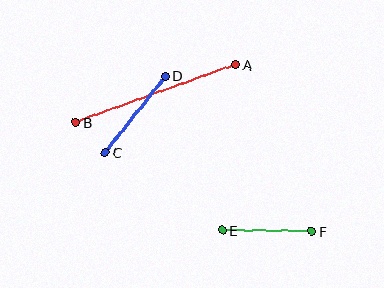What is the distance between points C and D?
The distance is approximately 97 pixels.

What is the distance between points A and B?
The distance is approximately 170 pixels.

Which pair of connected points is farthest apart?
Points A and B are farthest apart.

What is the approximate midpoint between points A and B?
The midpoint is at approximately (156, 94) pixels.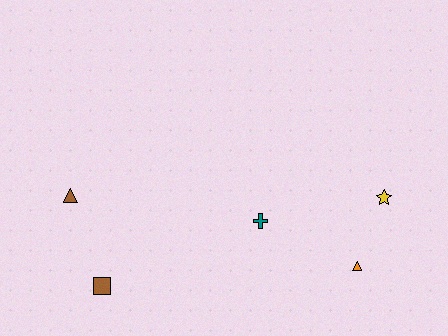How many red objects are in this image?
There are no red objects.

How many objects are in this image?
There are 5 objects.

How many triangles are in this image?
There are 2 triangles.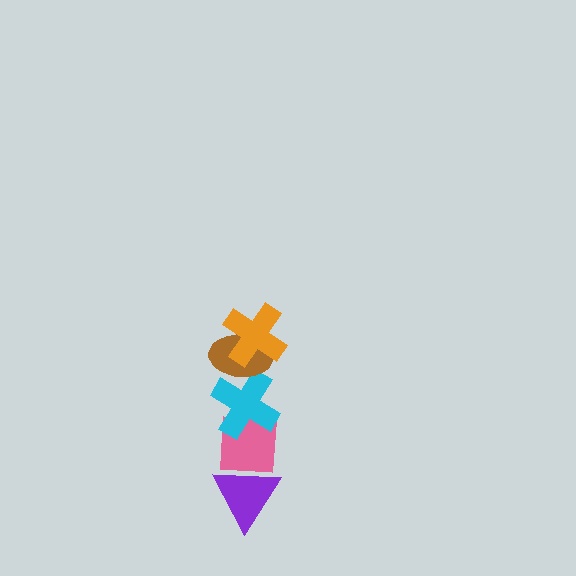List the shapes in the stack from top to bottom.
From top to bottom: the orange cross, the brown ellipse, the cyan cross, the pink square, the purple triangle.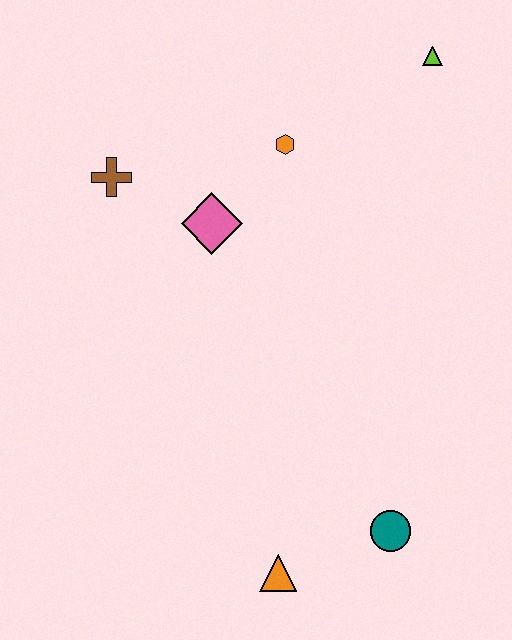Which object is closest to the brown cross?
The pink diamond is closest to the brown cross.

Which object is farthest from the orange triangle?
The lime triangle is farthest from the orange triangle.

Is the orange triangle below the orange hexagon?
Yes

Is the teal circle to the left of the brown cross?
No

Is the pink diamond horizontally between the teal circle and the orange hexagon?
No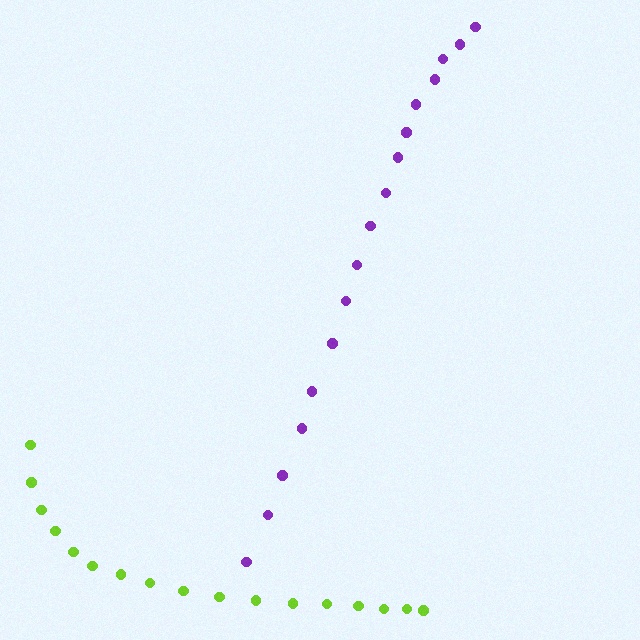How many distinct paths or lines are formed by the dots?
There are 2 distinct paths.